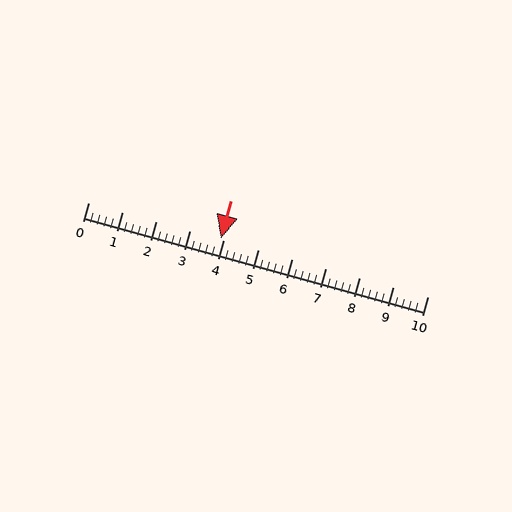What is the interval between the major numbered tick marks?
The major tick marks are spaced 1 units apart.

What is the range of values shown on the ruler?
The ruler shows values from 0 to 10.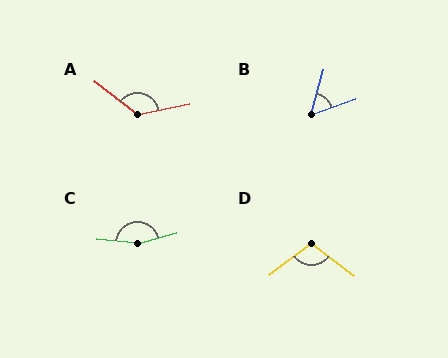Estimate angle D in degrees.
Approximately 106 degrees.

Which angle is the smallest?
B, at approximately 55 degrees.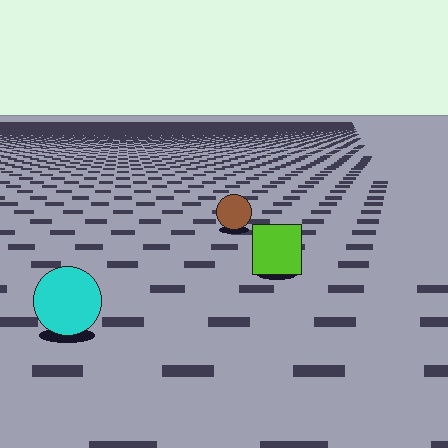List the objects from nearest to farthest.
From nearest to farthest: the cyan circle, the lime square, the brown circle.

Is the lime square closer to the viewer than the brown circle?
Yes. The lime square is closer — you can tell from the texture gradient: the ground texture is coarser near it.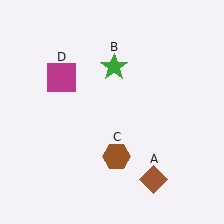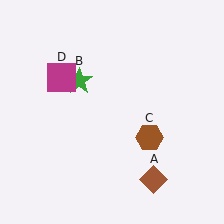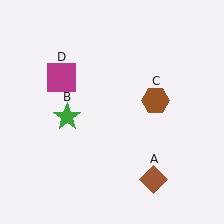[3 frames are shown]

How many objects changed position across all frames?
2 objects changed position: green star (object B), brown hexagon (object C).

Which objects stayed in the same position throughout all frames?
Brown diamond (object A) and magenta square (object D) remained stationary.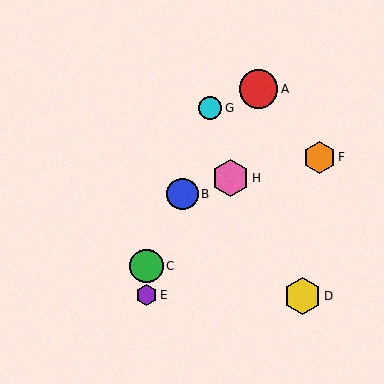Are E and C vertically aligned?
Yes, both are at x≈146.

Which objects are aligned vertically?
Objects C, E are aligned vertically.